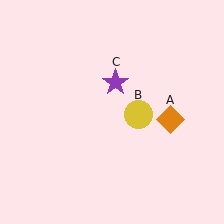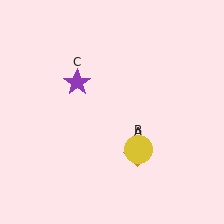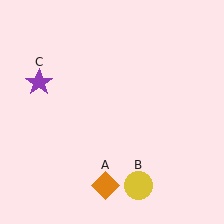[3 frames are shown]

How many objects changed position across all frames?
3 objects changed position: orange diamond (object A), yellow circle (object B), purple star (object C).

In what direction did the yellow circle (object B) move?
The yellow circle (object B) moved down.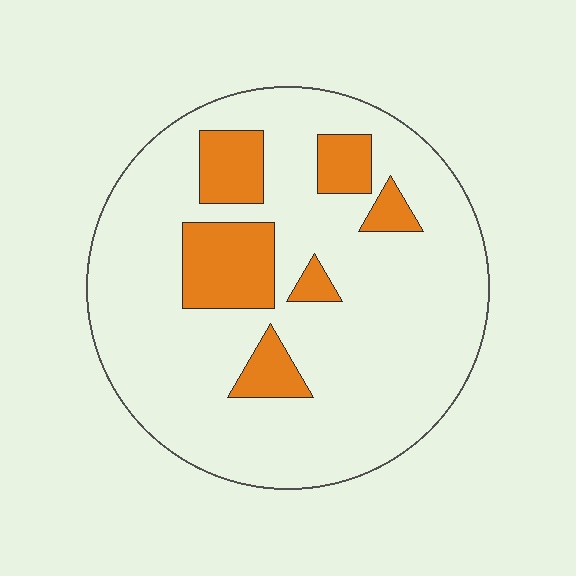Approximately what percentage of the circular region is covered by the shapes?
Approximately 20%.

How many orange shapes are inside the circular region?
6.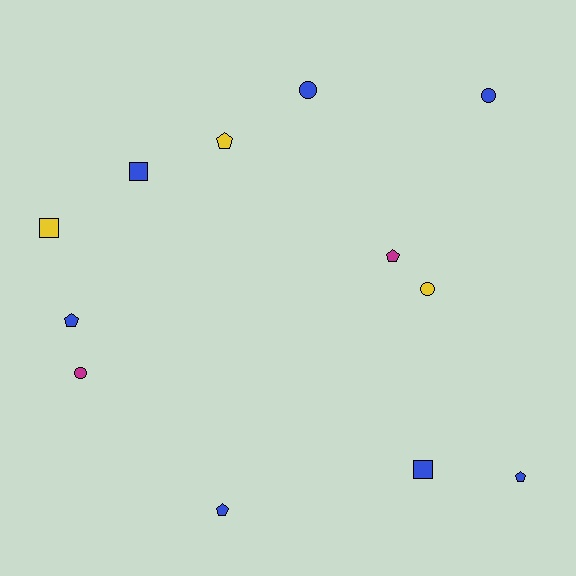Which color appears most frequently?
Blue, with 7 objects.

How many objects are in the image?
There are 12 objects.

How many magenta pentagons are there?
There is 1 magenta pentagon.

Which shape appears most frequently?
Pentagon, with 5 objects.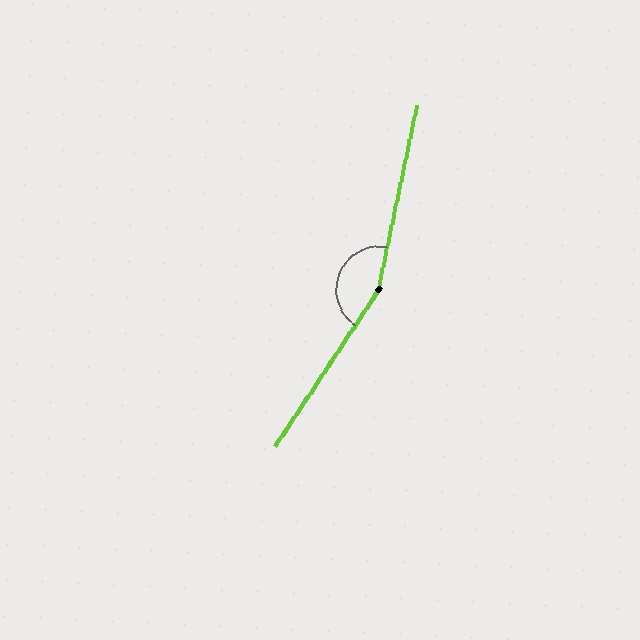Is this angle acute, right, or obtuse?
It is obtuse.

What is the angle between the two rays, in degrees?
Approximately 158 degrees.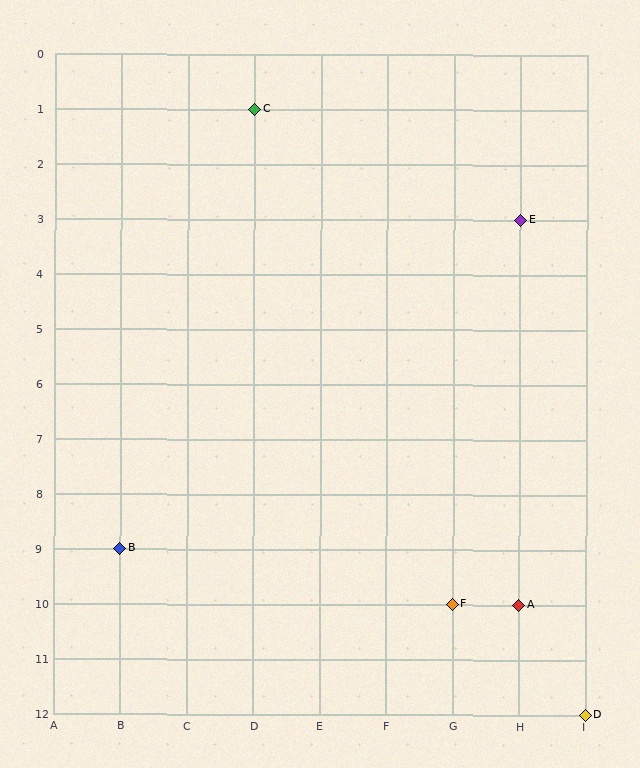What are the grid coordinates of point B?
Point B is at grid coordinates (B, 9).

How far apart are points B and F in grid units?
Points B and F are 5 columns and 1 row apart (about 5.1 grid units diagonally).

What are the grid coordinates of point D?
Point D is at grid coordinates (I, 12).